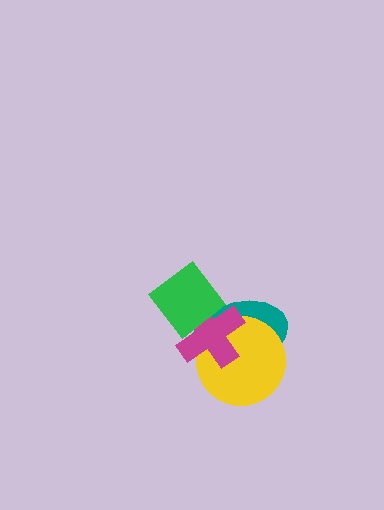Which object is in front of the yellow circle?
The magenta cross is in front of the yellow circle.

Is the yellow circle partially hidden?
Yes, it is partially covered by another shape.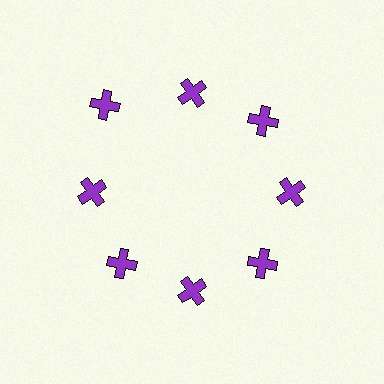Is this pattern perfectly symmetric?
No. The 8 purple crosses are arranged in a ring, but one element near the 10 o'clock position is pushed outward from the center, breaking the 8-fold rotational symmetry.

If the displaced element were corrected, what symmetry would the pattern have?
It would have 8-fold rotational symmetry — the pattern would map onto itself every 45 degrees.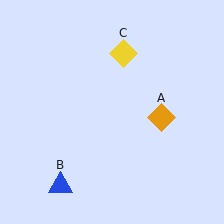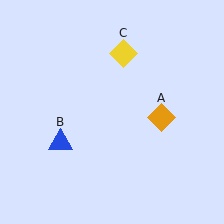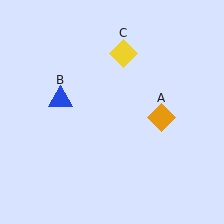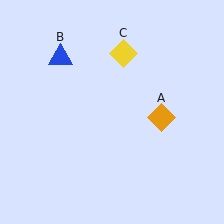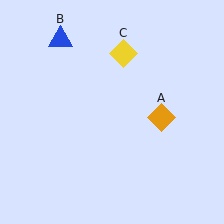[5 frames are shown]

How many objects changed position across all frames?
1 object changed position: blue triangle (object B).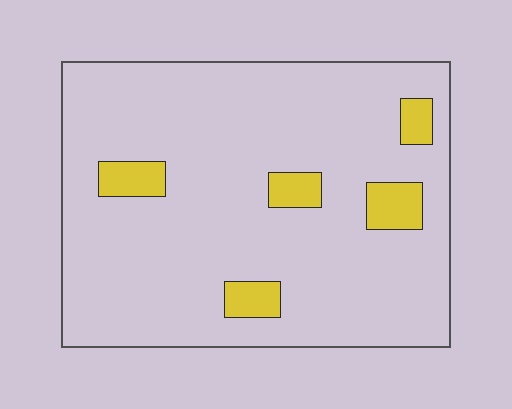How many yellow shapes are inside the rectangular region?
5.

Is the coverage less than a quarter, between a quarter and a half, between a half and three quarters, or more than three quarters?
Less than a quarter.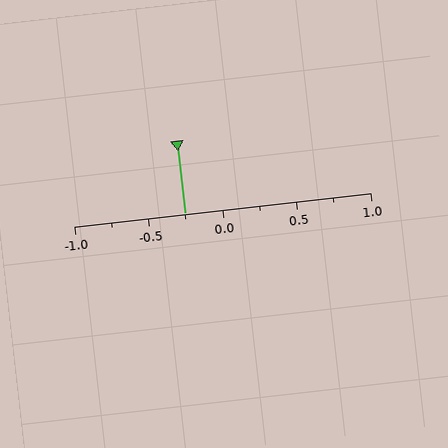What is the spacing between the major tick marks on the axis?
The major ticks are spaced 0.5 apart.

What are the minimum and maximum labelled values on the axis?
The axis runs from -1.0 to 1.0.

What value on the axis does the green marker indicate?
The marker indicates approximately -0.25.